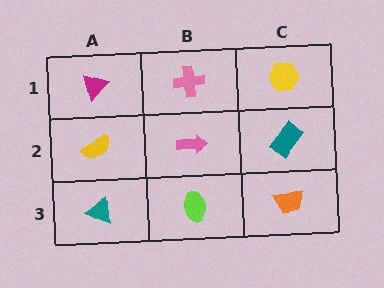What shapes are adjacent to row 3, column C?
A teal rectangle (row 2, column C), a lime ellipse (row 3, column B).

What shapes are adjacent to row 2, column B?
A pink cross (row 1, column B), a lime ellipse (row 3, column B), a yellow semicircle (row 2, column A), a teal rectangle (row 2, column C).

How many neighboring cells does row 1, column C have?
2.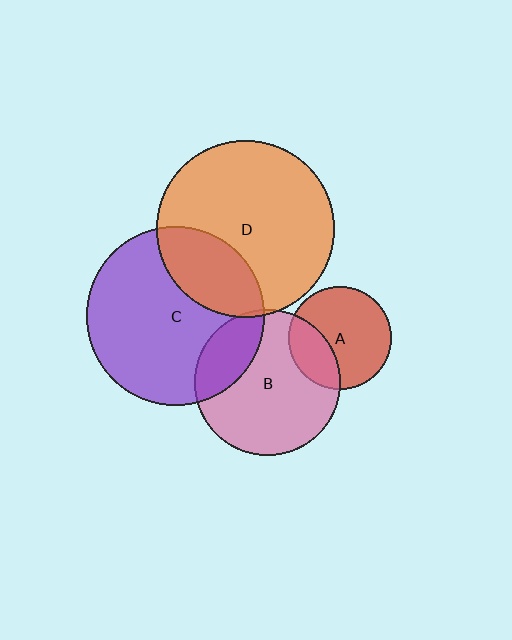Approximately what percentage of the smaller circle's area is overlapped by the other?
Approximately 5%.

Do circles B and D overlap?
Yes.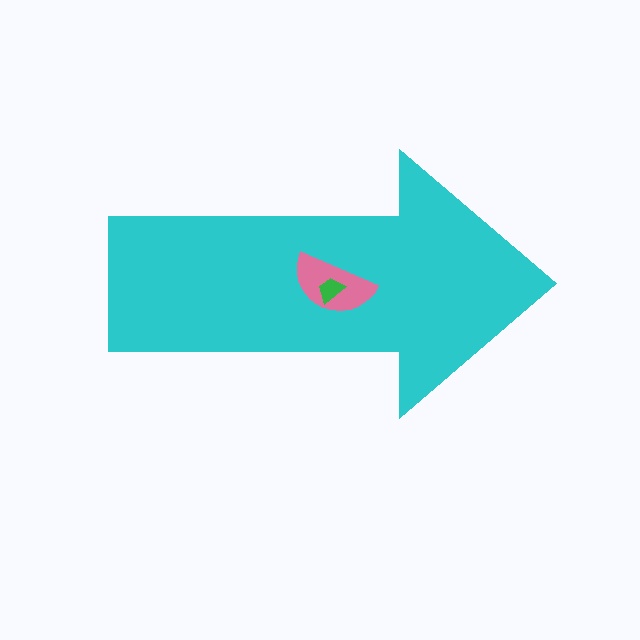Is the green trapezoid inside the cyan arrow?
Yes.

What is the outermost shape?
The cyan arrow.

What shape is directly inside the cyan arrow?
The pink semicircle.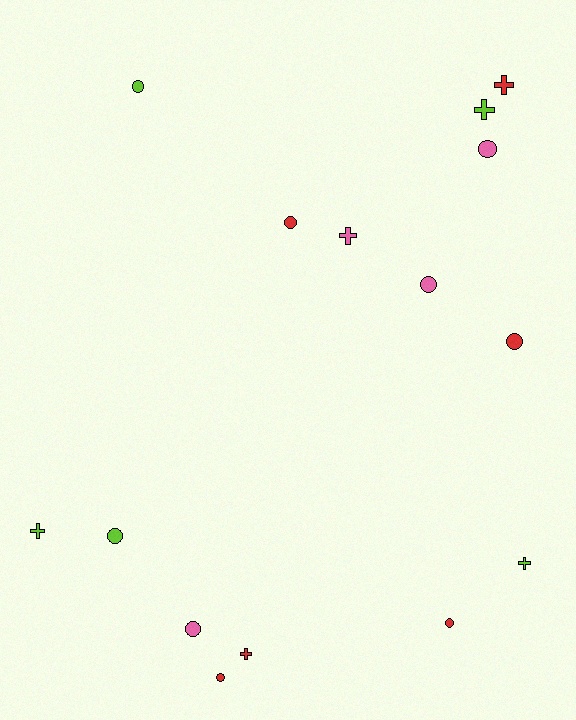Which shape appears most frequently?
Circle, with 9 objects.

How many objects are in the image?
There are 15 objects.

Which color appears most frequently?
Red, with 6 objects.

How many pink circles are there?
There are 3 pink circles.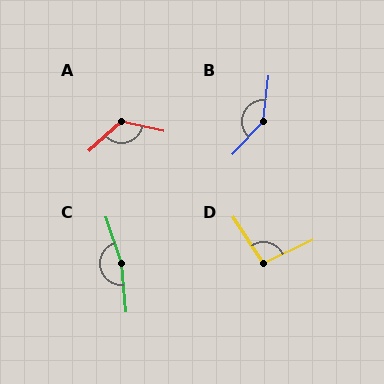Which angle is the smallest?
D, at approximately 98 degrees.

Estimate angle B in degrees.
Approximately 144 degrees.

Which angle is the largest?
C, at approximately 167 degrees.